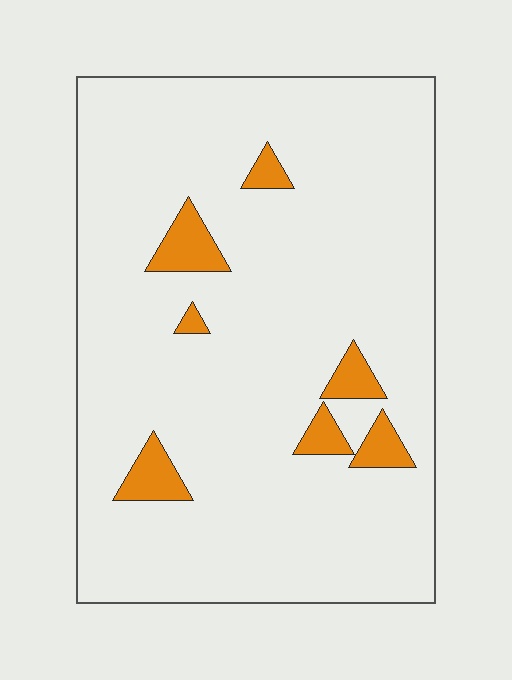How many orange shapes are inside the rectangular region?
7.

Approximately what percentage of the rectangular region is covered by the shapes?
Approximately 5%.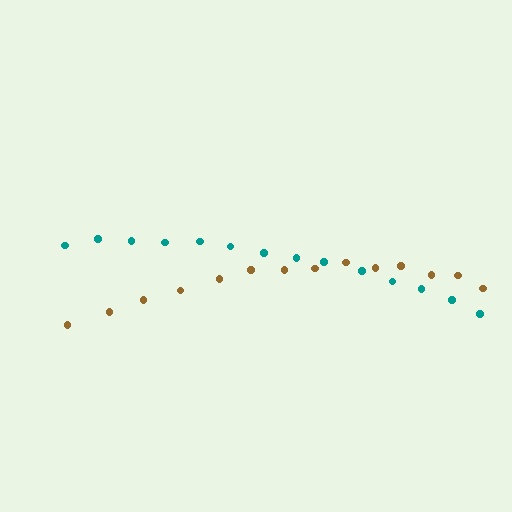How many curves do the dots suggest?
There are 2 distinct paths.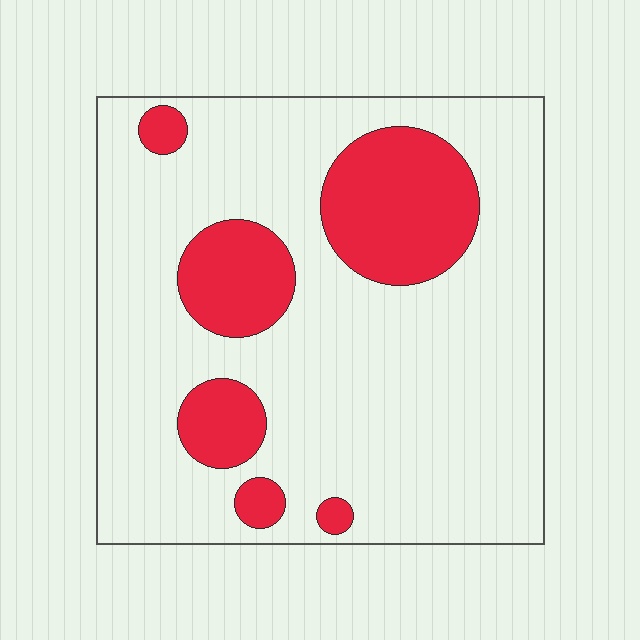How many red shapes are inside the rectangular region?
6.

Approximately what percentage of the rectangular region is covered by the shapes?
Approximately 20%.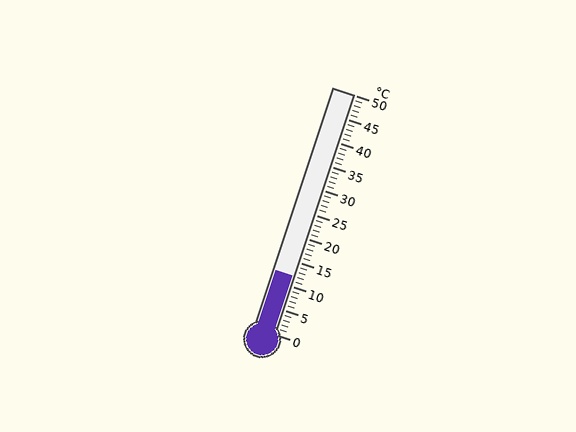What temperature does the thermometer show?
The thermometer shows approximately 12°C.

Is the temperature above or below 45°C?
The temperature is below 45°C.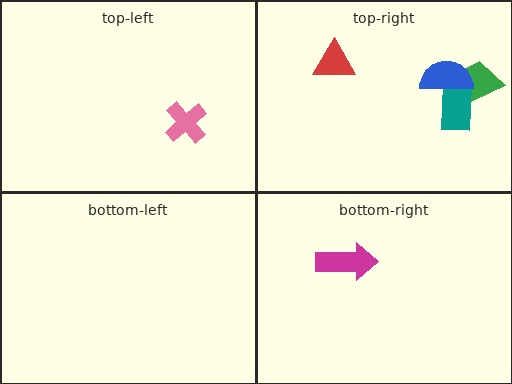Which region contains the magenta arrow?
The bottom-right region.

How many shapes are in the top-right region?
4.